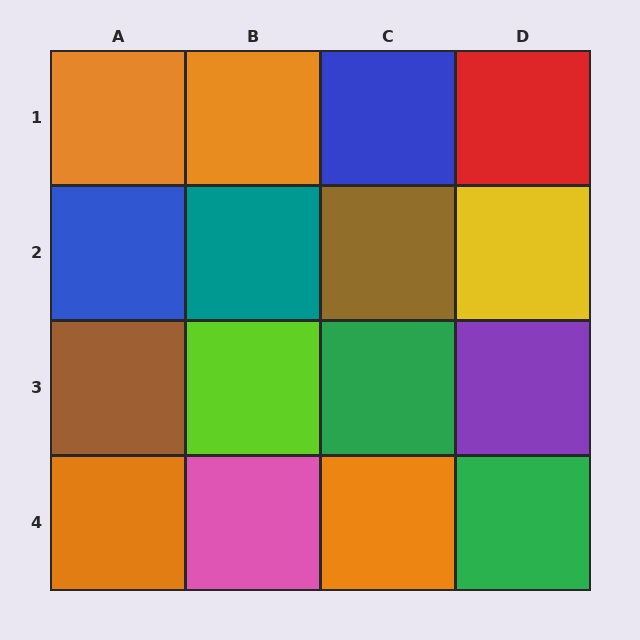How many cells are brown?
2 cells are brown.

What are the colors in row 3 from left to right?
Brown, lime, green, purple.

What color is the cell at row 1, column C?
Blue.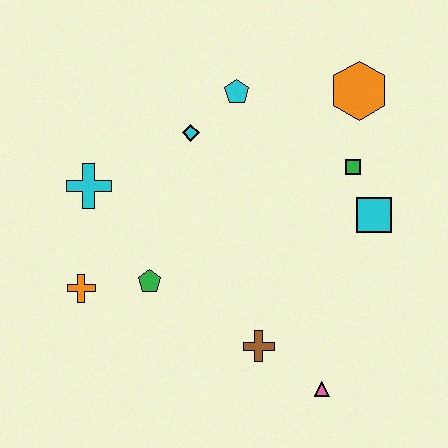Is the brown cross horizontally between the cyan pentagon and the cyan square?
Yes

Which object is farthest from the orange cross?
The orange hexagon is farthest from the orange cross.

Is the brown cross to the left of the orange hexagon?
Yes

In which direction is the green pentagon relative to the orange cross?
The green pentagon is to the right of the orange cross.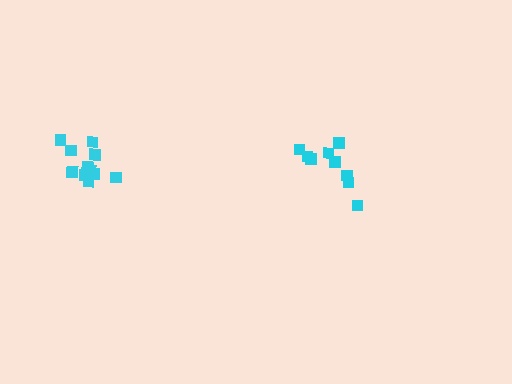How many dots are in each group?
Group 1: 9 dots, Group 2: 12 dots (21 total).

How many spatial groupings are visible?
There are 2 spatial groupings.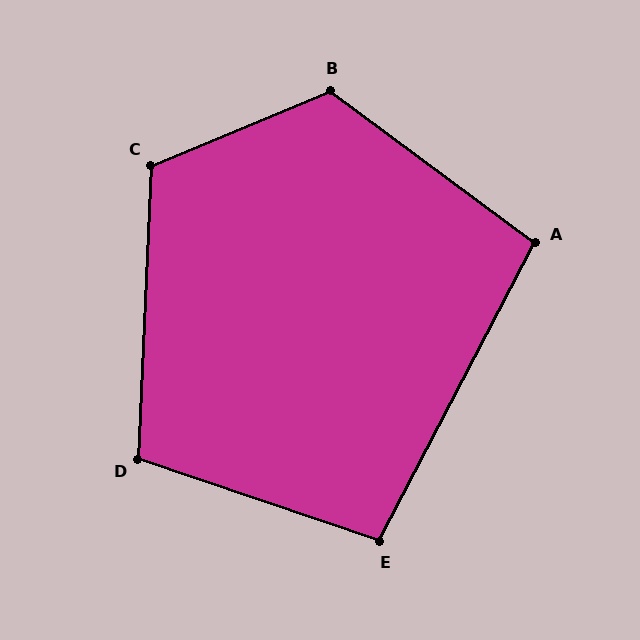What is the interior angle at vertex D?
Approximately 106 degrees (obtuse).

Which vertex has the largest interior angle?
B, at approximately 121 degrees.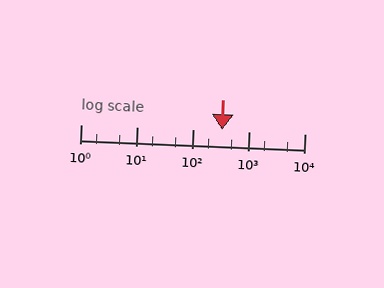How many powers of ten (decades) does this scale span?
The scale spans 4 decades, from 1 to 10000.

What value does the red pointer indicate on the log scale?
The pointer indicates approximately 330.